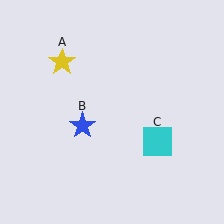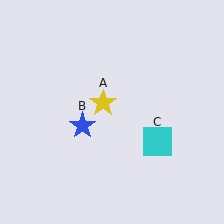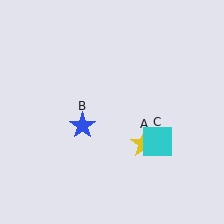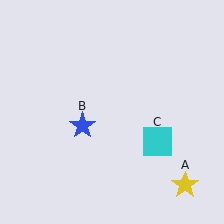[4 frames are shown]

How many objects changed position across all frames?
1 object changed position: yellow star (object A).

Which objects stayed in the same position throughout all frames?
Blue star (object B) and cyan square (object C) remained stationary.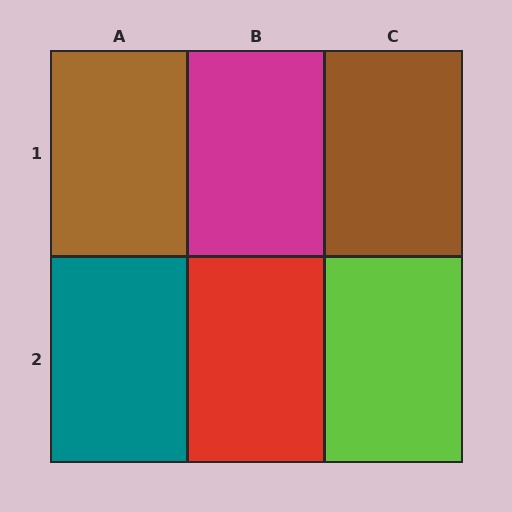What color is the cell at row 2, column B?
Red.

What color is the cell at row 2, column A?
Teal.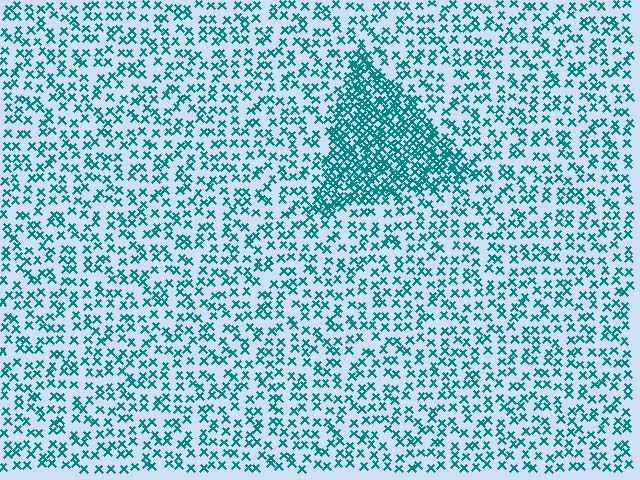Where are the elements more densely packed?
The elements are more densely packed inside the triangle boundary.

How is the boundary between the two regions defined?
The boundary is defined by a change in element density (approximately 2.5x ratio). All elements are the same color, size, and shape.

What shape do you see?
I see a triangle.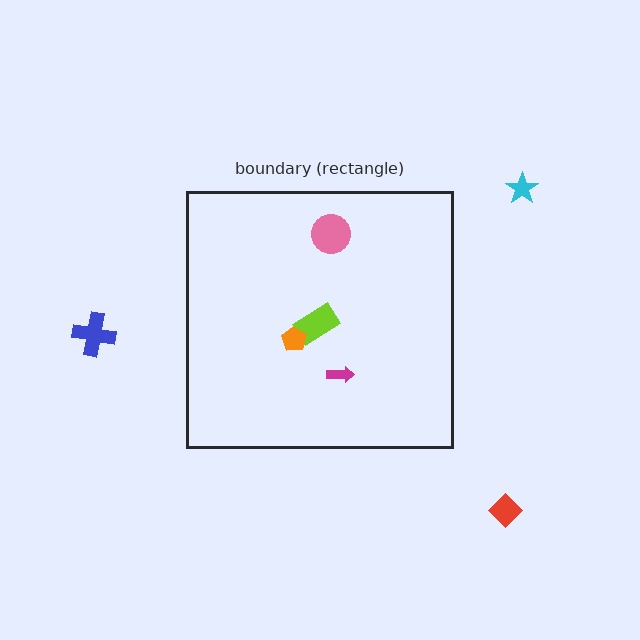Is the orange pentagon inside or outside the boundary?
Inside.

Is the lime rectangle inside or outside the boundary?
Inside.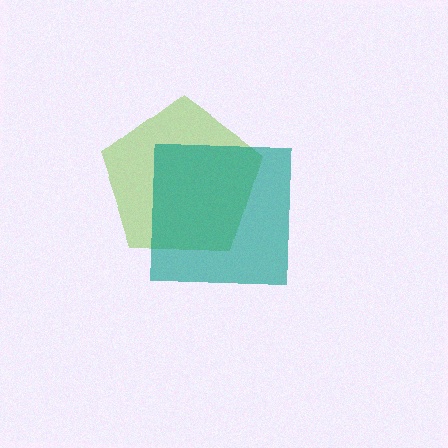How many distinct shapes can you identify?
There are 2 distinct shapes: a lime pentagon, a teal square.